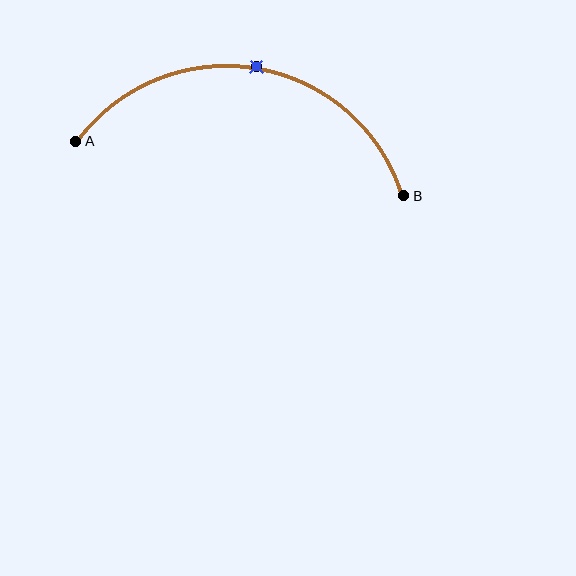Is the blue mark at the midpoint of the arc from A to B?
Yes. The blue mark lies on the arc at equal arc-length from both A and B — it is the arc midpoint.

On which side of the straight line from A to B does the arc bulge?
The arc bulges above the straight line connecting A and B.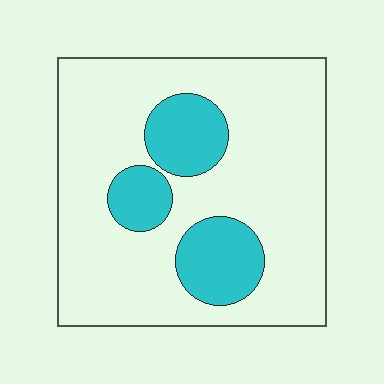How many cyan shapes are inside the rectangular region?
3.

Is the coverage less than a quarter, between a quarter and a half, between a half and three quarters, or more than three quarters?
Less than a quarter.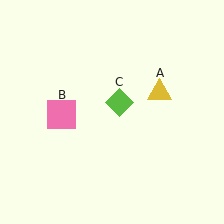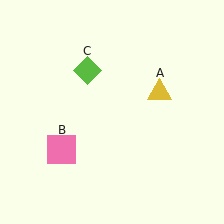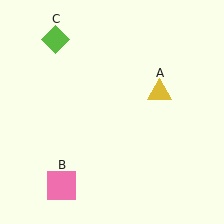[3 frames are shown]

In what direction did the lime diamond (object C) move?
The lime diamond (object C) moved up and to the left.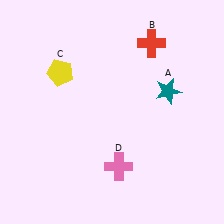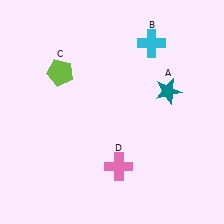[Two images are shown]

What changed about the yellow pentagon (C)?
In Image 1, C is yellow. In Image 2, it changed to lime.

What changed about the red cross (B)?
In Image 1, B is red. In Image 2, it changed to cyan.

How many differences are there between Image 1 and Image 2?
There are 2 differences between the two images.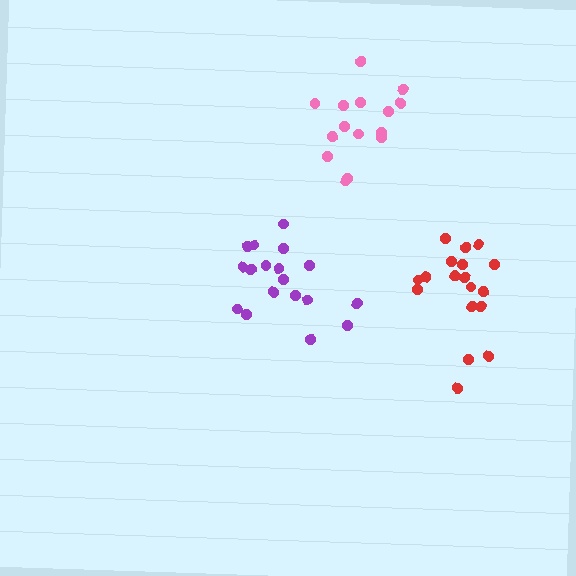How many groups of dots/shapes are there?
There are 3 groups.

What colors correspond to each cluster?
The clusters are colored: purple, pink, red.